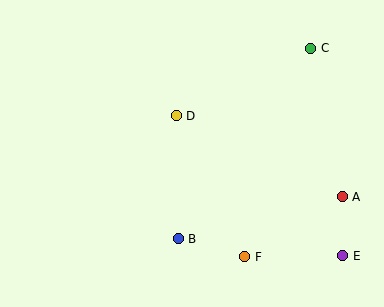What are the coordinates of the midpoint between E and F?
The midpoint between E and F is at (294, 256).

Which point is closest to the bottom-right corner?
Point E is closest to the bottom-right corner.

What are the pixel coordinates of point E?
Point E is at (343, 256).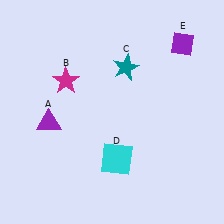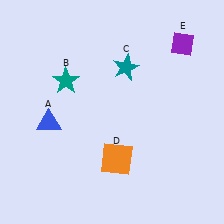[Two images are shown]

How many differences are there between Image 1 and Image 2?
There are 3 differences between the two images.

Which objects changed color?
A changed from purple to blue. B changed from magenta to teal. D changed from cyan to orange.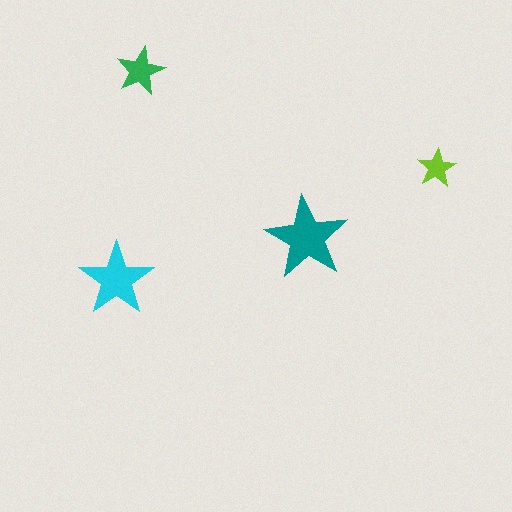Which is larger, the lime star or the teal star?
The teal one.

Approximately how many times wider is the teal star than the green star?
About 1.5 times wider.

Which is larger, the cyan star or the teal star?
The teal one.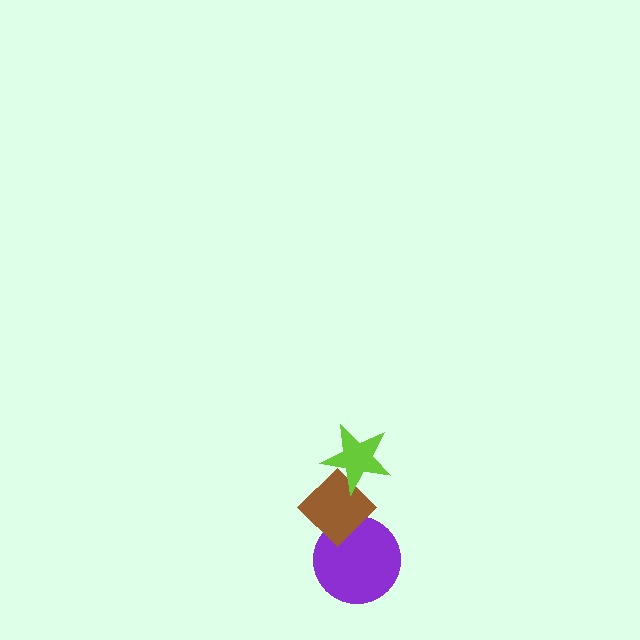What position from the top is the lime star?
The lime star is 1st from the top.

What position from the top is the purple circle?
The purple circle is 3rd from the top.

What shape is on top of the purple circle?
The brown diamond is on top of the purple circle.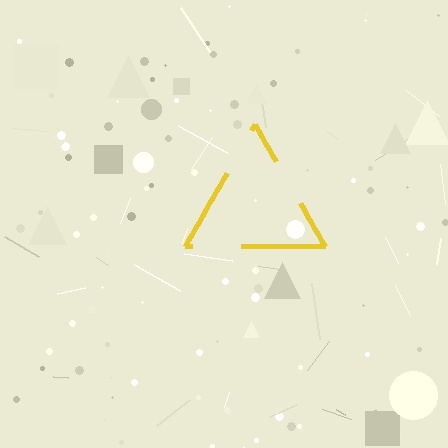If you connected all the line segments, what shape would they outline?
They would outline a triangle.